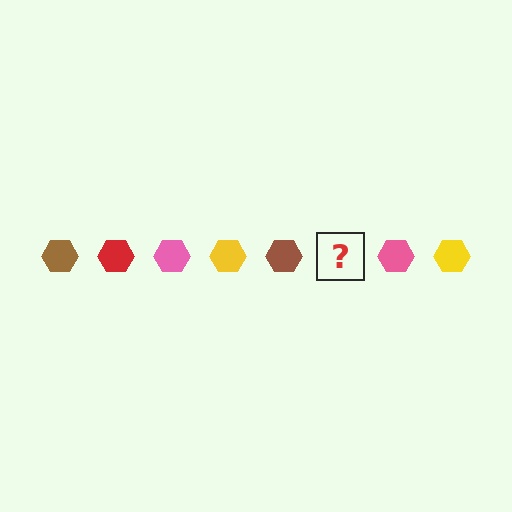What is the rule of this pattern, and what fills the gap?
The rule is that the pattern cycles through brown, red, pink, yellow hexagons. The gap should be filled with a red hexagon.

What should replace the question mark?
The question mark should be replaced with a red hexagon.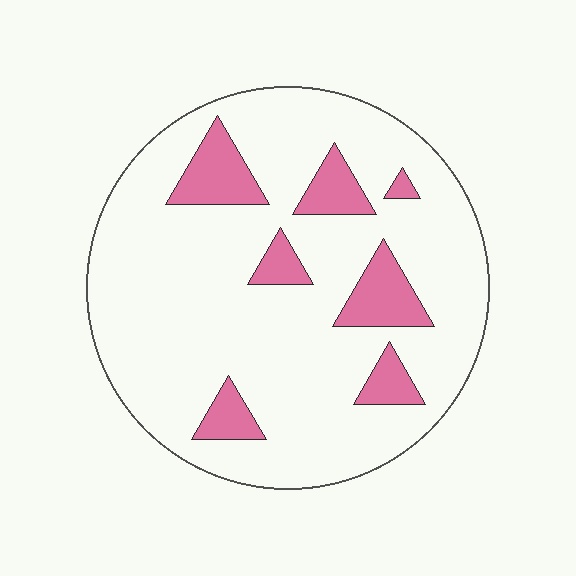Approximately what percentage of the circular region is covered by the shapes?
Approximately 15%.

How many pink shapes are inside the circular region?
7.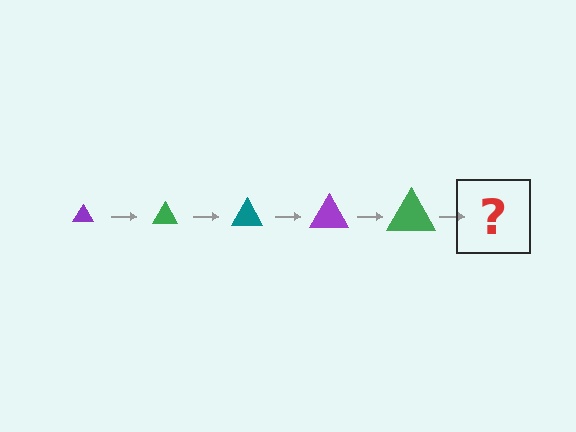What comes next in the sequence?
The next element should be a teal triangle, larger than the previous one.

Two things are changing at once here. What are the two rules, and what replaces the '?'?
The two rules are that the triangle grows larger each step and the color cycles through purple, green, and teal. The '?' should be a teal triangle, larger than the previous one.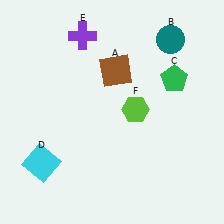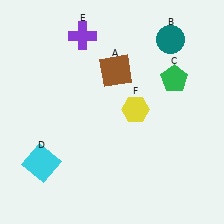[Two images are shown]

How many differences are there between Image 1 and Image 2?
There is 1 difference between the two images.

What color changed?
The hexagon (F) changed from lime in Image 1 to yellow in Image 2.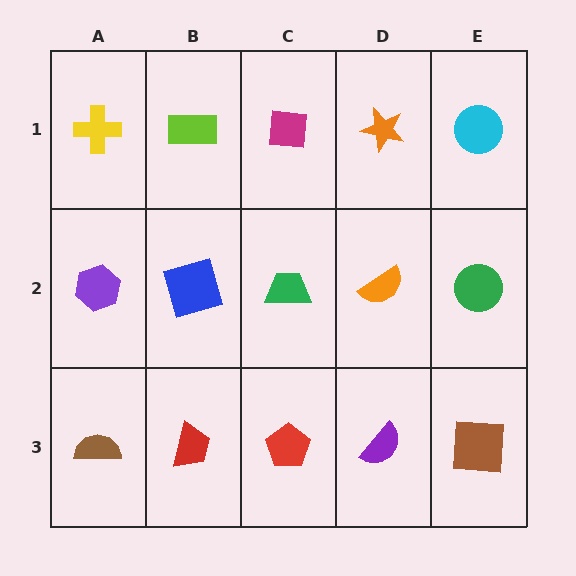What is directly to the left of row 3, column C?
A red trapezoid.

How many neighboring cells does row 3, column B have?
3.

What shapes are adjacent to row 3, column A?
A purple hexagon (row 2, column A), a red trapezoid (row 3, column B).